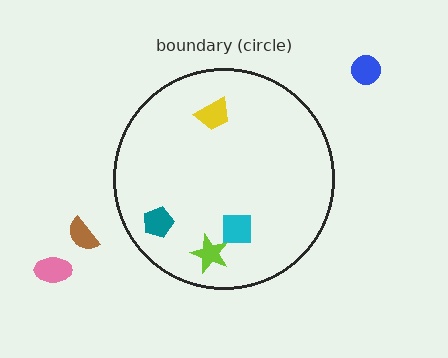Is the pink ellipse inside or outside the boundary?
Outside.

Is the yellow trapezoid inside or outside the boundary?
Inside.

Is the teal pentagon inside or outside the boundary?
Inside.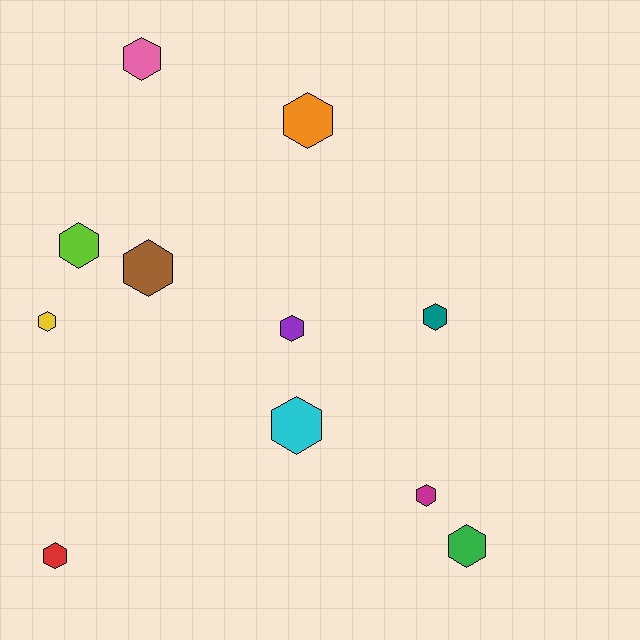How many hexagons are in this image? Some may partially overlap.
There are 11 hexagons.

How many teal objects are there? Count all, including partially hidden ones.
There is 1 teal object.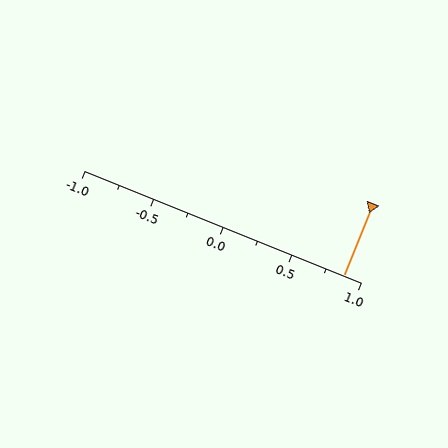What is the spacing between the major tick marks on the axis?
The major ticks are spaced 0.5 apart.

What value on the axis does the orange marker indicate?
The marker indicates approximately 0.88.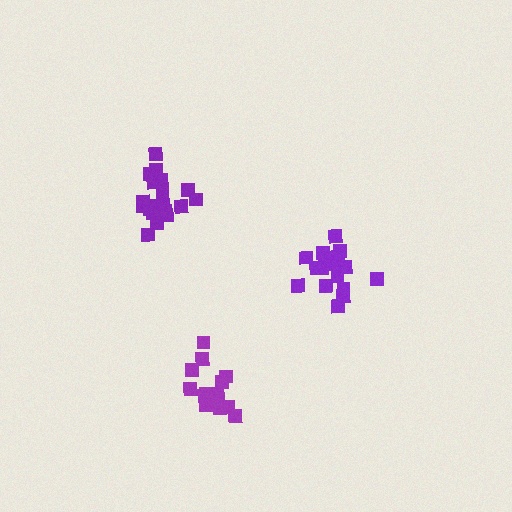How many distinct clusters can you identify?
There are 3 distinct clusters.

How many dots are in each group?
Group 1: 18 dots, Group 2: 15 dots, Group 3: 20 dots (53 total).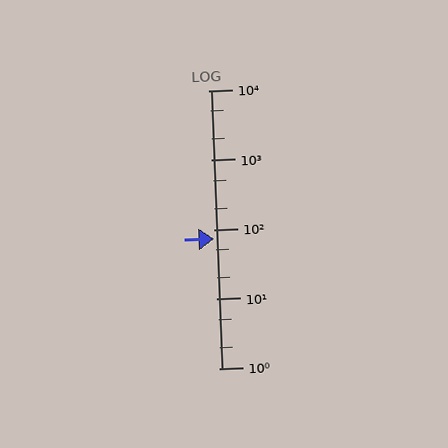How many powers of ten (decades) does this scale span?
The scale spans 4 decades, from 1 to 10000.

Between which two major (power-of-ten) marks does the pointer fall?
The pointer is between 10 and 100.